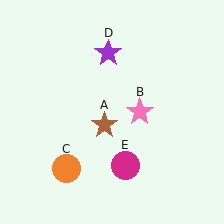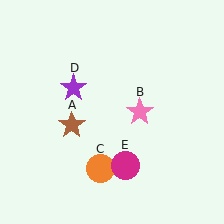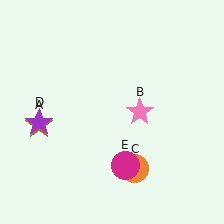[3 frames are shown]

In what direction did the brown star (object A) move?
The brown star (object A) moved left.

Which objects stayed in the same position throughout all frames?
Pink star (object B) and magenta circle (object E) remained stationary.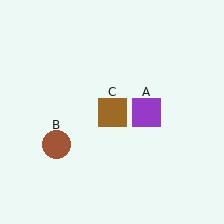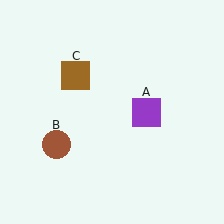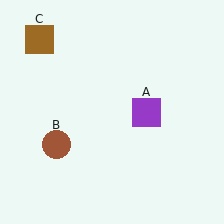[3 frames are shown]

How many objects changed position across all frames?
1 object changed position: brown square (object C).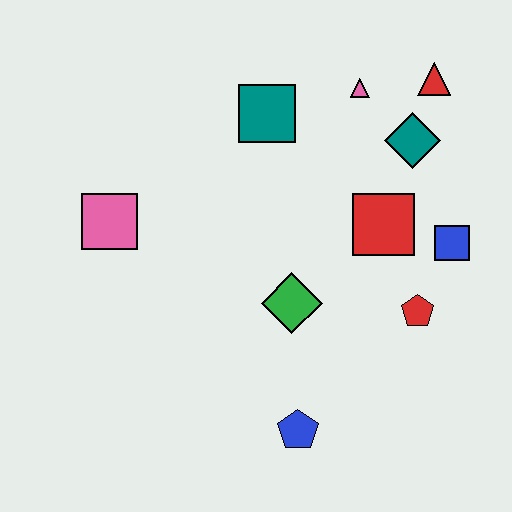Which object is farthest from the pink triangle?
The blue pentagon is farthest from the pink triangle.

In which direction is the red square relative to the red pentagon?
The red square is above the red pentagon.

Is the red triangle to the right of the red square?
Yes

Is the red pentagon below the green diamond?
Yes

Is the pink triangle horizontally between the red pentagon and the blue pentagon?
Yes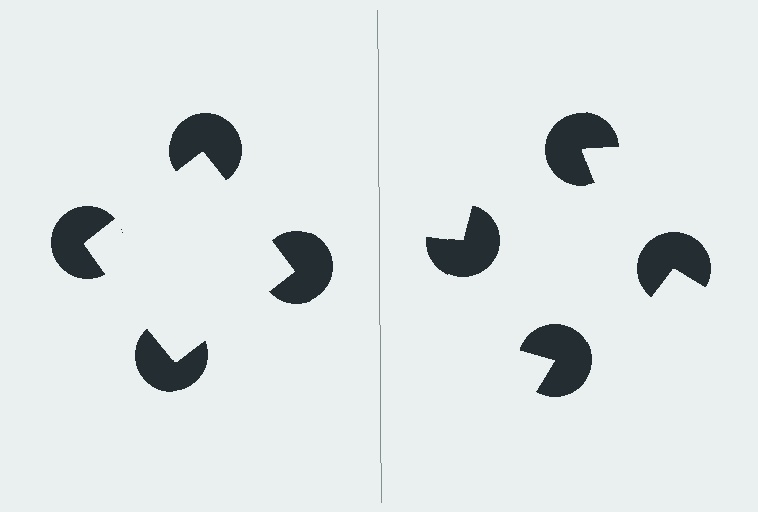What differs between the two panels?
The pac-man discs are positioned identically on both sides; only the wedge orientations differ. On the left they align to a square; on the right they are misaligned.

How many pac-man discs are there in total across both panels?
8 — 4 on each side.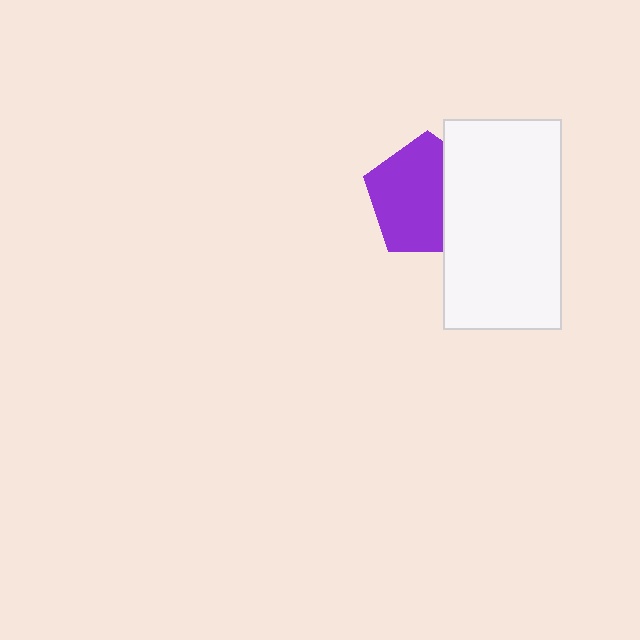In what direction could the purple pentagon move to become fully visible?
The purple pentagon could move left. That would shift it out from behind the white rectangle entirely.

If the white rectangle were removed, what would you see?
You would see the complete purple pentagon.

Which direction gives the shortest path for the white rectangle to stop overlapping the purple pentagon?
Moving right gives the shortest separation.